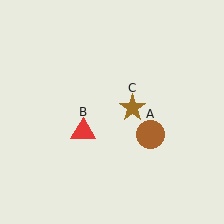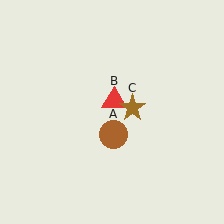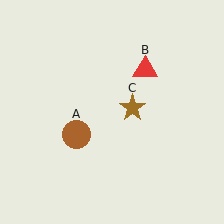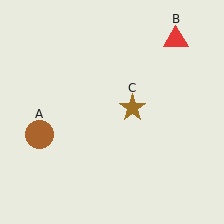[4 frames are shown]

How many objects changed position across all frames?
2 objects changed position: brown circle (object A), red triangle (object B).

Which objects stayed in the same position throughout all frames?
Brown star (object C) remained stationary.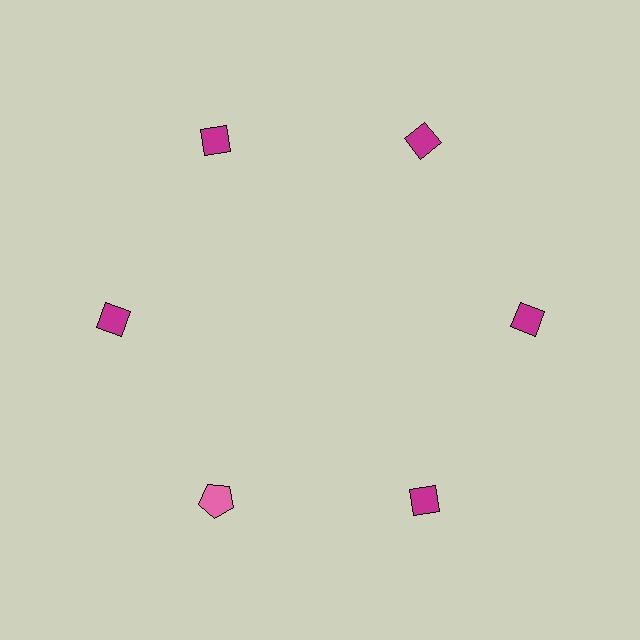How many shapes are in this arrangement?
There are 6 shapes arranged in a ring pattern.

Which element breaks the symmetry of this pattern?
The pink pentagon at roughly the 7 o'clock position breaks the symmetry. All other shapes are magenta diamonds.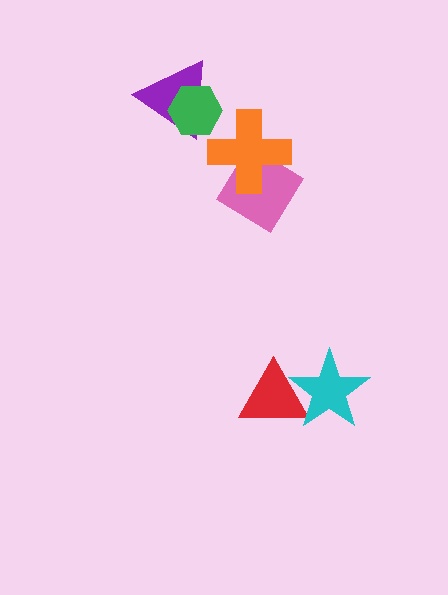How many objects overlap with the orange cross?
1 object overlaps with the orange cross.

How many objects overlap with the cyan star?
1 object overlaps with the cyan star.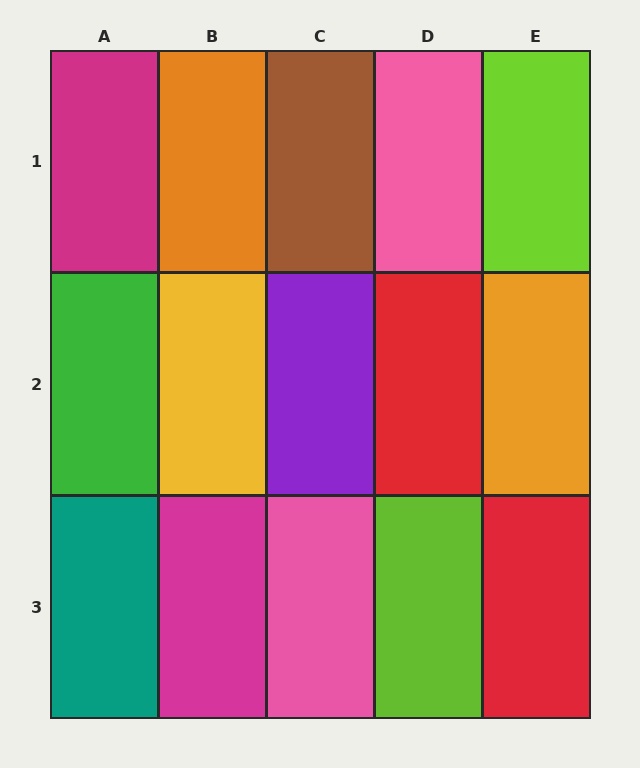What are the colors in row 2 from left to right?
Green, yellow, purple, red, orange.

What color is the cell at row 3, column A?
Teal.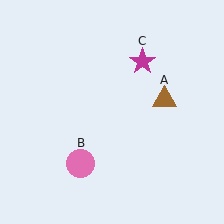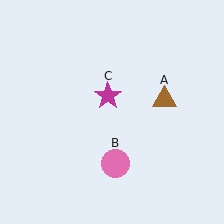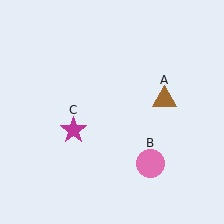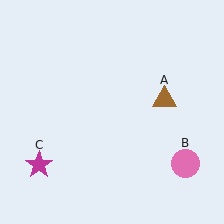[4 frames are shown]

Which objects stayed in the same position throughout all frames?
Brown triangle (object A) remained stationary.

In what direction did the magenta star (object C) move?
The magenta star (object C) moved down and to the left.